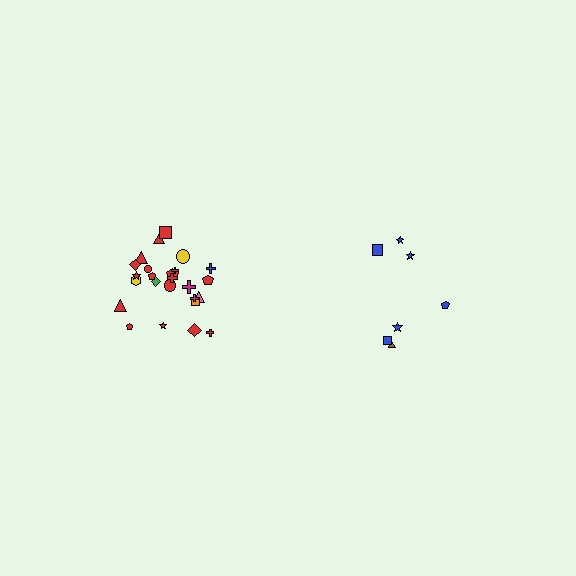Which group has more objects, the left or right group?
The left group.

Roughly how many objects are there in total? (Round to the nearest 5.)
Roughly 30 objects in total.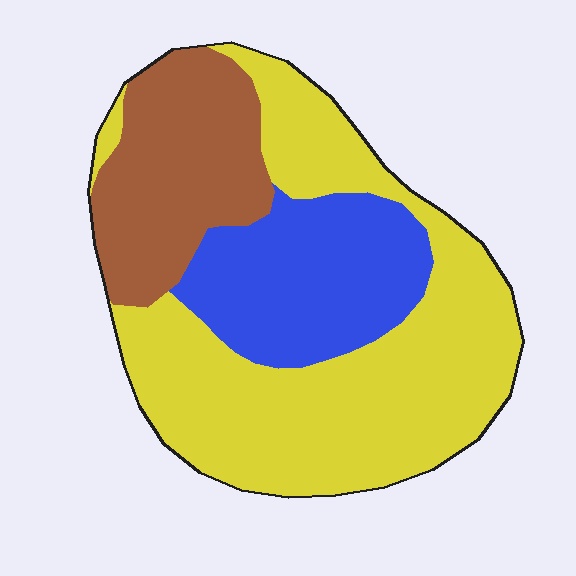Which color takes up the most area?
Yellow, at roughly 55%.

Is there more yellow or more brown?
Yellow.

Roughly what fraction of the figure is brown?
Brown takes up between a sixth and a third of the figure.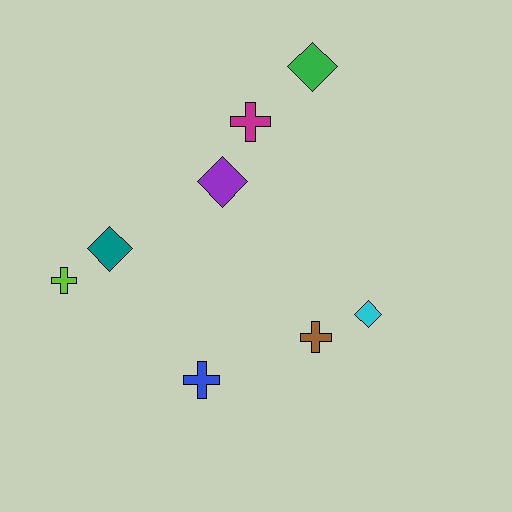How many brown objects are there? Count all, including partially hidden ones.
There is 1 brown object.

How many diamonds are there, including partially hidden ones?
There are 4 diamonds.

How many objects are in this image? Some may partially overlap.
There are 8 objects.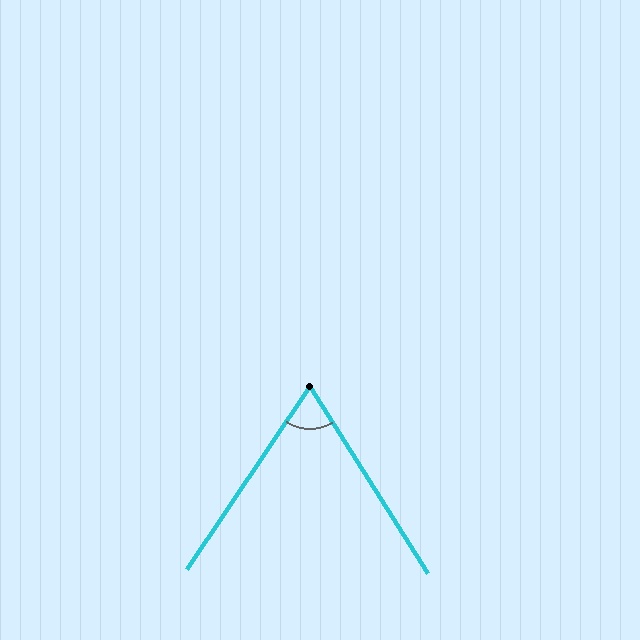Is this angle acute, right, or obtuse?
It is acute.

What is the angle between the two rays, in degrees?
Approximately 66 degrees.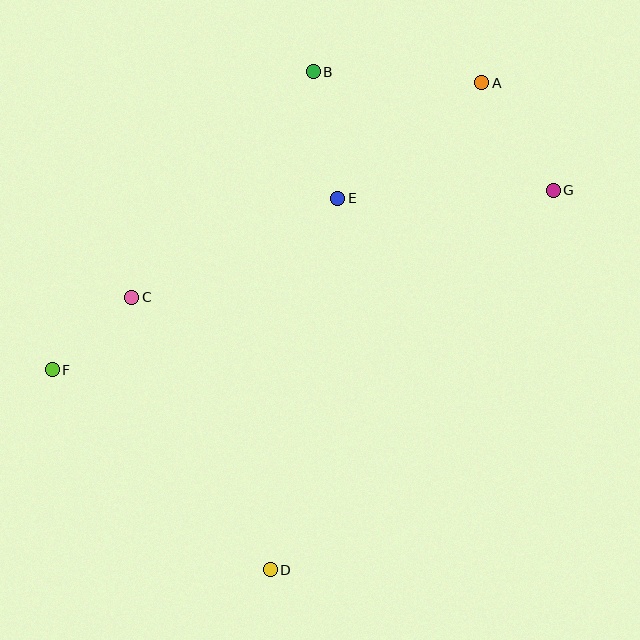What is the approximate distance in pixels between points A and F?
The distance between A and F is approximately 517 pixels.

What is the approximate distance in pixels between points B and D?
The distance between B and D is approximately 500 pixels.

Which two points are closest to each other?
Points C and F are closest to each other.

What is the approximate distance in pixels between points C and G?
The distance between C and G is approximately 435 pixels.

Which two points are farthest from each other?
Points F and G are farthest from each other.